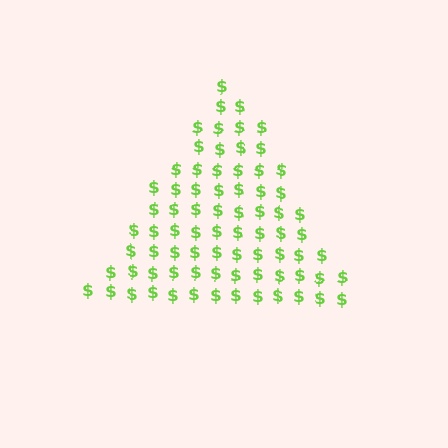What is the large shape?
The large shape is a triangle.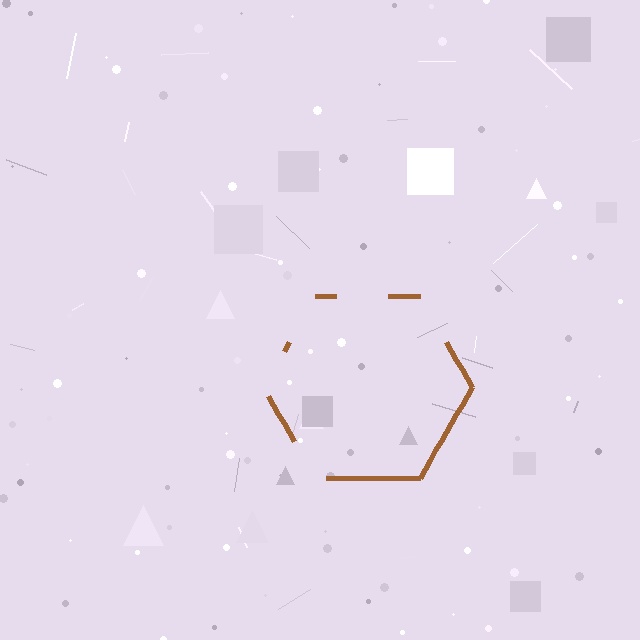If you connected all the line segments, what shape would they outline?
They would outline a hexagon.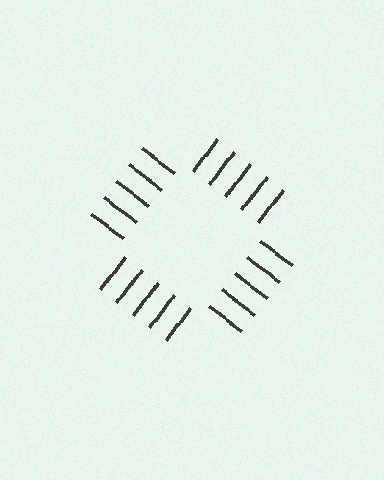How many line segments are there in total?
20 — 5 along each of the 4 edges.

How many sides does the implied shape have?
4 sides — the line-ends trace a square.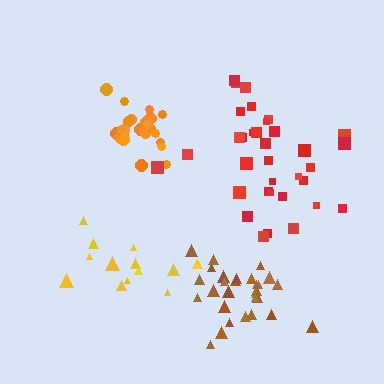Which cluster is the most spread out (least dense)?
Yellow.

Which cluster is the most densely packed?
Orange.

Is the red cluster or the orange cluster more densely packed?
Orange.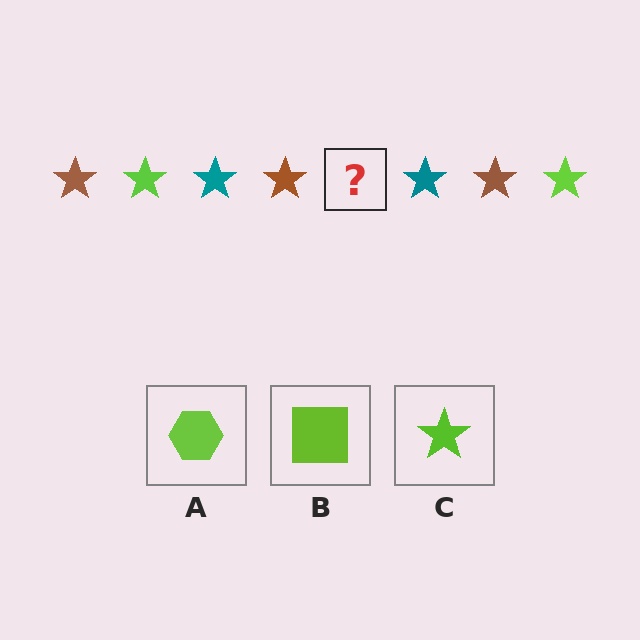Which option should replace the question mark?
Option C.